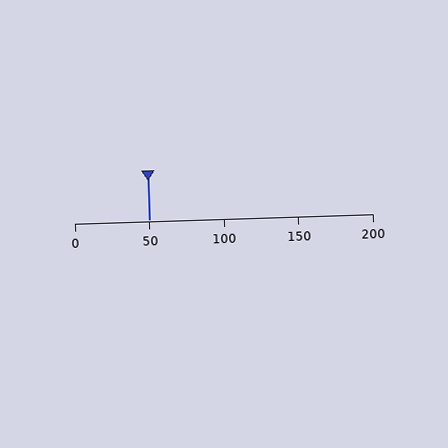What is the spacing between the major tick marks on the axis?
The major ticks are spaced 50 apart.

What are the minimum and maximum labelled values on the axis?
The axis runs from 0 to 200.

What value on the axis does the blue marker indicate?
The marker indicates approximately 50.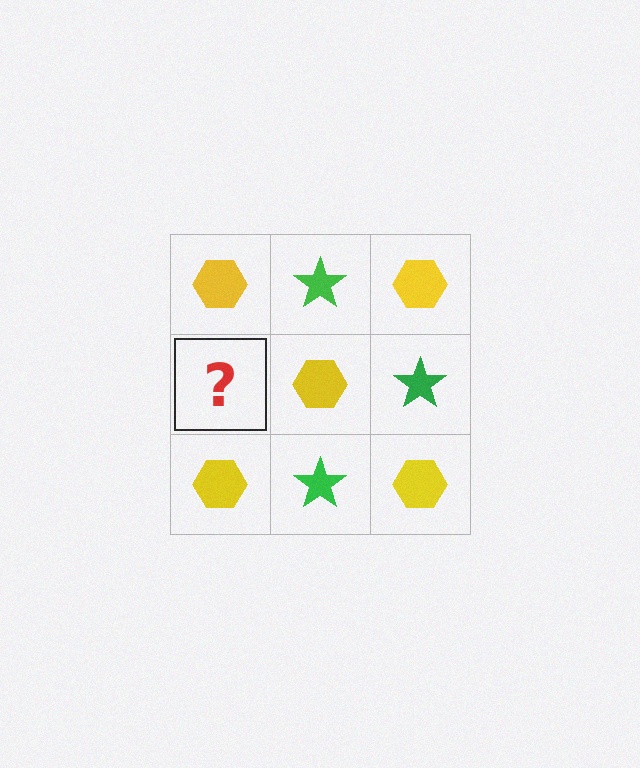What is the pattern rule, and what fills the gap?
The rule is that it alternates yellow hexagon and green star in a checkerboard pattern. The gap should be filled with a green star.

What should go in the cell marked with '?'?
The missing cell should contain a green star.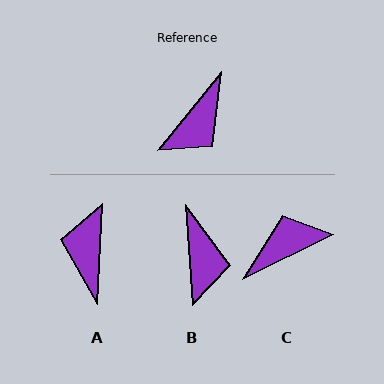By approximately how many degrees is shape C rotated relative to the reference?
Approximately 155 degrees counter-clockwise.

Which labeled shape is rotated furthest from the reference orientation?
C, about 155 degrees away.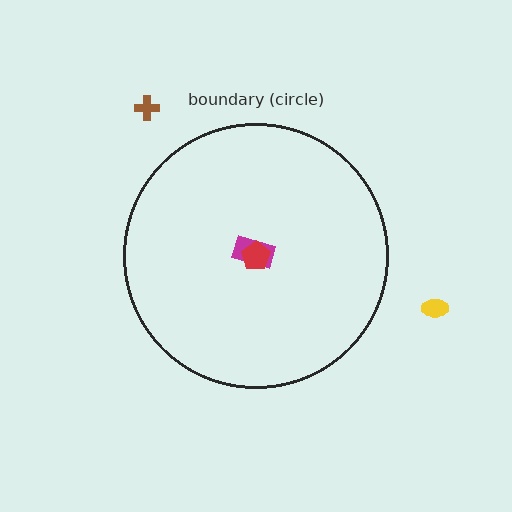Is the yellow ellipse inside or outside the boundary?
Outside.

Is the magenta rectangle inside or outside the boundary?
Inside.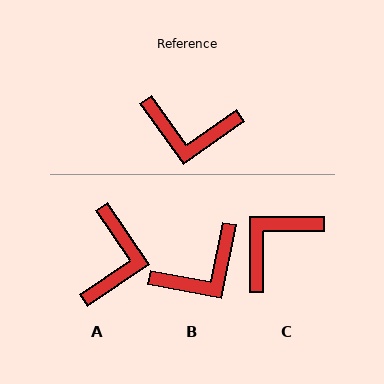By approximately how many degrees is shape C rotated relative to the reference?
Approximately 125 degrees clockwise.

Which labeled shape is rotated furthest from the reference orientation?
C, about 125 degrees away.